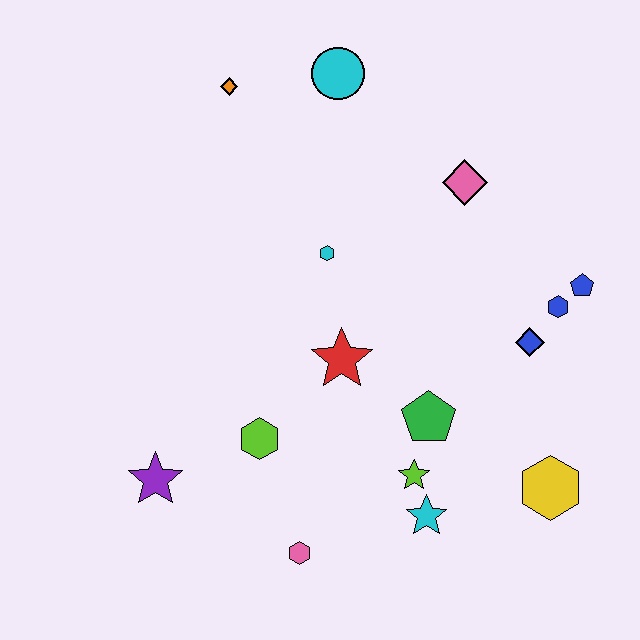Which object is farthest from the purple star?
The blue pentagon is farthest from the purple star.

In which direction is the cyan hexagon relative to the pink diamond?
The cyan hexagon is to the left of the pink diamond.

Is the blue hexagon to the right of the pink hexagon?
Yes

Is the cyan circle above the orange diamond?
Yes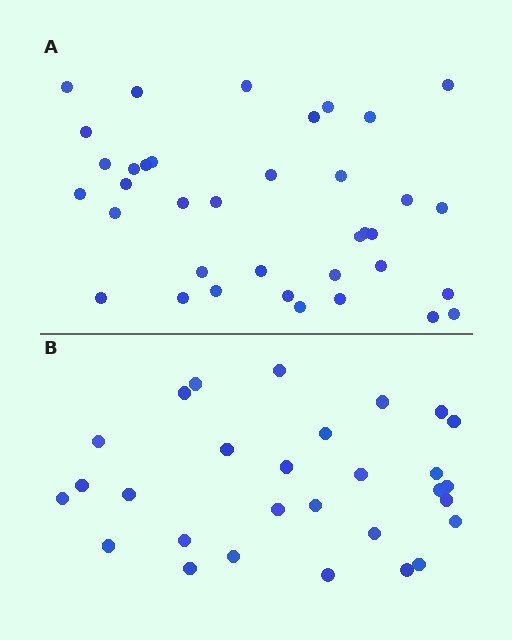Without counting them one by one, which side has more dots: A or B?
Region A (the top region) has more dots.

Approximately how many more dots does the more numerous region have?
Region A has roughly 8 or so more dots than region B.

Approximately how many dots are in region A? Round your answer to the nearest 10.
About 40 dots. (The exact count is 37, which rounds to 40.)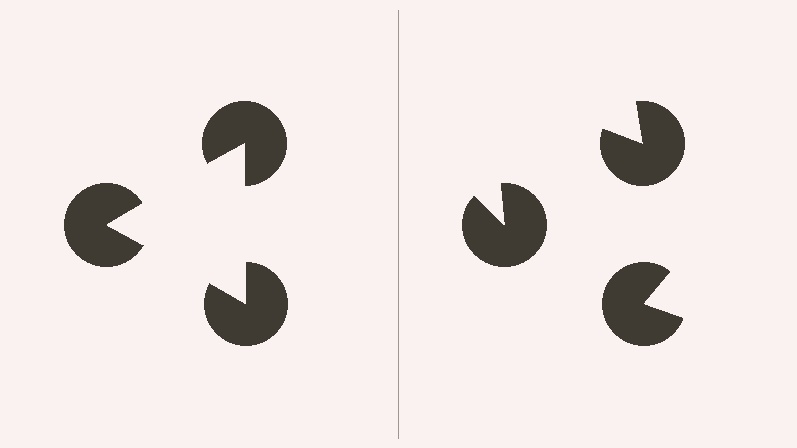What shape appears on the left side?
An illusory triangle.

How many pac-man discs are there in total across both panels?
6 — 3 on each side.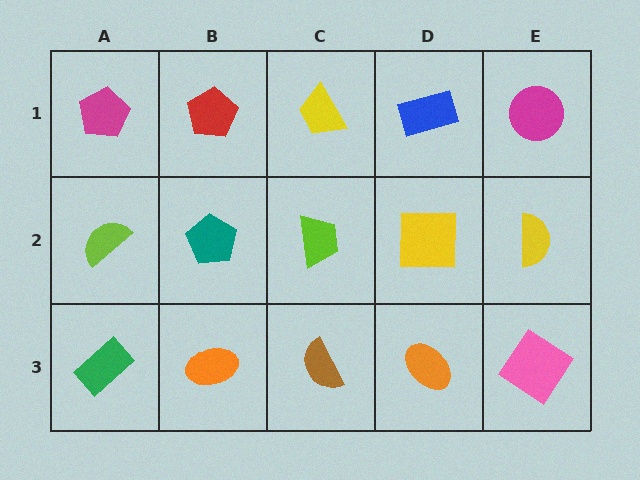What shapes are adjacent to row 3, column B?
A teal pentagon (row 2, column B), a green rectangle (row 3, column A), a brown semicircle (row 3, column C).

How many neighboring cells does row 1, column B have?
3.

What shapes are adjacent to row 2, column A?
A magenta pentagon (row 1, column A), a green rectangle (row 3, column A), a teal pentagon (row 2, column B).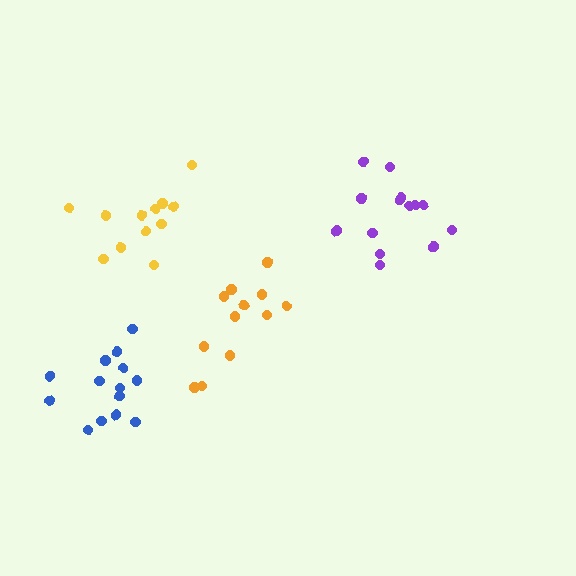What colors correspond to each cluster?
The clusters are colored: purple, blue, orange, yellow.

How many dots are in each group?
Group 1: 14 dots, Group 2: 14 dots, Group 3: 12 dots, Group 4: 12 dots (52 total).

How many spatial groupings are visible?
There are 4 spatial groupings.